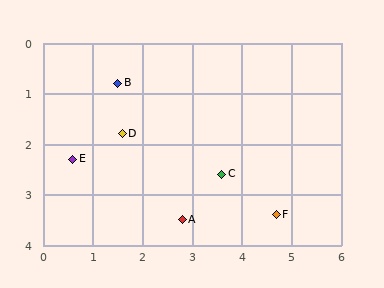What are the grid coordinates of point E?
Point E is at approximately (0.6, 2.3).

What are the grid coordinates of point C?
Point C is at approximately (3.6, 2.6).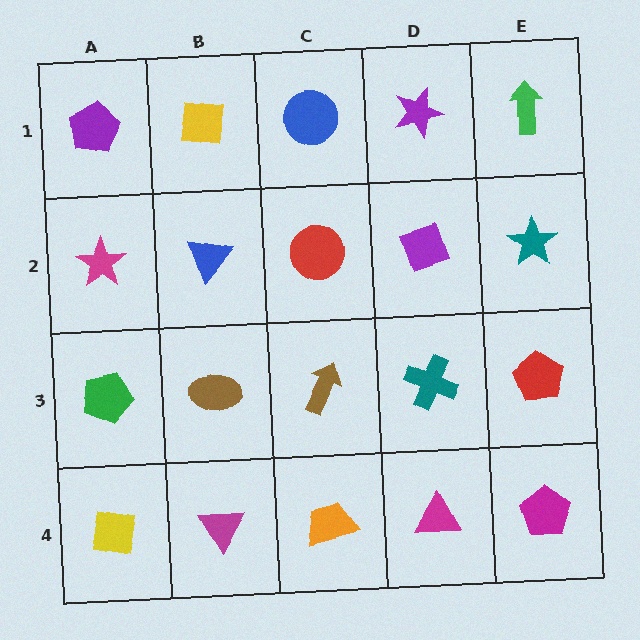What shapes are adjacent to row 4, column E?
A red pentagon (row 3, column E), a magenta triangle (row 4, column D).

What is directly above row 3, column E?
A teal star.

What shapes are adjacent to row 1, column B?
A blue triangle (row 2, column B), a purple pentagon (row 1, column A), a blue circle (row 1, column C).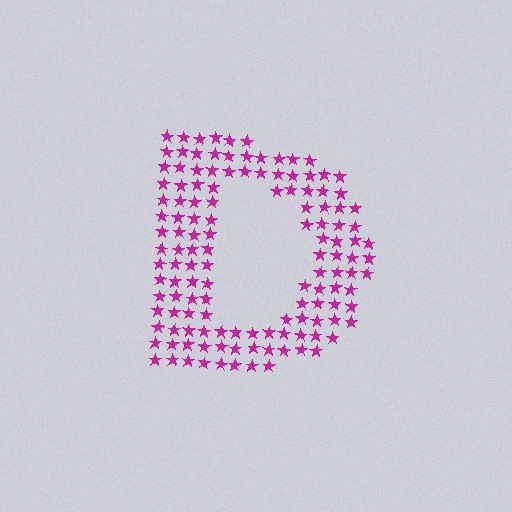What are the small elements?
The small elements are stars.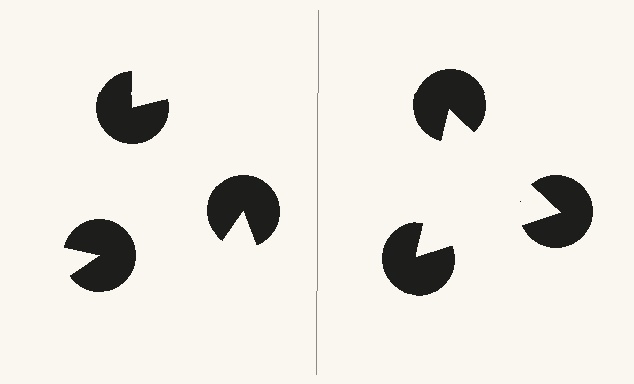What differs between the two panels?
The pac-man discs are positioned identically on both sides; only the wedge orientations differ. On the right they align to a triangle; on the left they are misaligned.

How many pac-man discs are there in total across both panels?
6 — 3 on each side.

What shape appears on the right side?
An illusory triangle.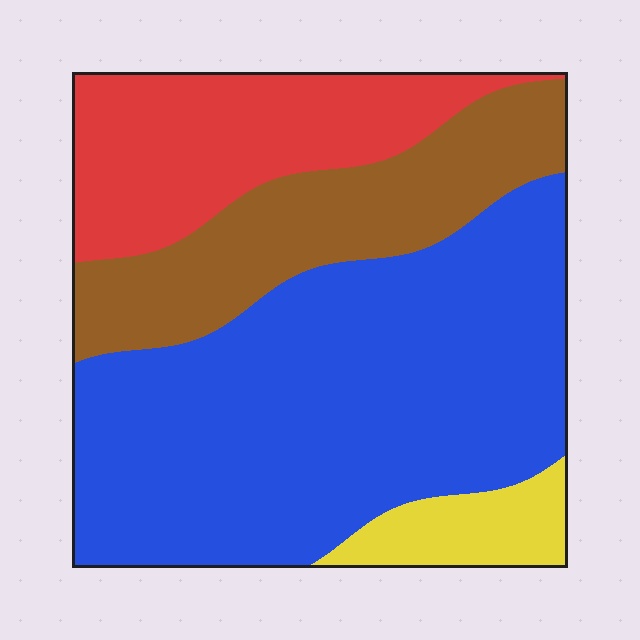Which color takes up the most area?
Blue, at roughly 50%.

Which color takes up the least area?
Yellow, at roughly 5%.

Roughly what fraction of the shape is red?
Red covers 20% of the shape.